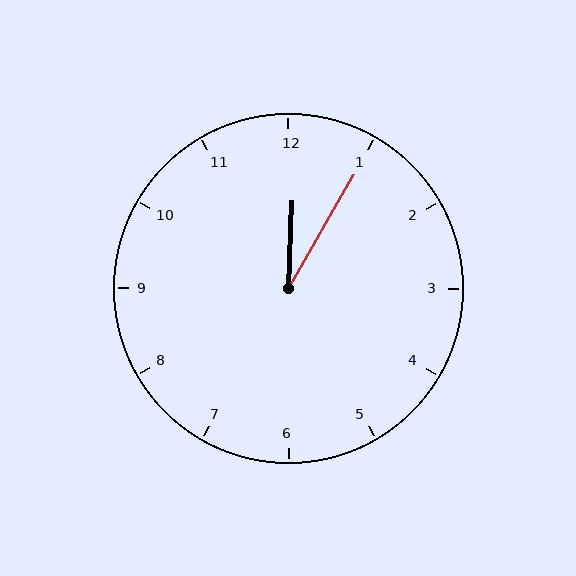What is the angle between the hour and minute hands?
Approximately 28 degrees.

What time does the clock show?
12:05.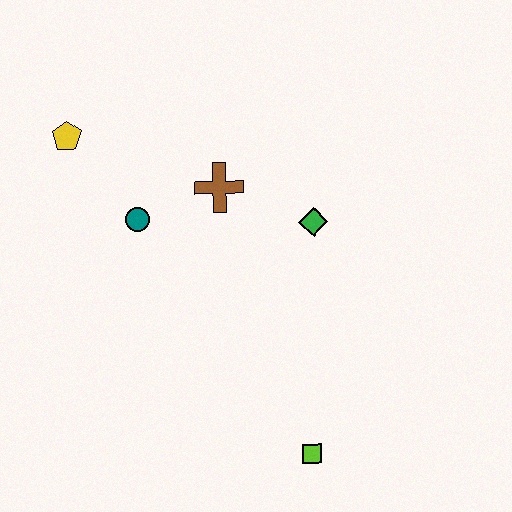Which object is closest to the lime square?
The green diamond is closest to the lime square.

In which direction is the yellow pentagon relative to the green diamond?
The yellow pentagon is to the left of the green diamond.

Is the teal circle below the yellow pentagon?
Yes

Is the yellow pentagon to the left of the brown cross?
Yes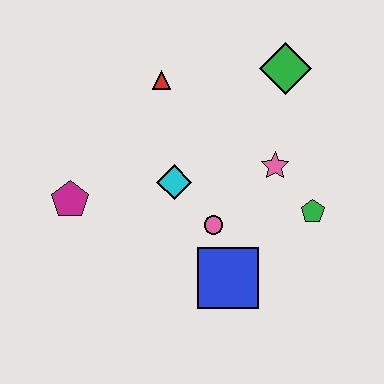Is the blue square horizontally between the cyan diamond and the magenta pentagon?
No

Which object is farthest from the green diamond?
The magenta pentagon is farthest from the green diamond.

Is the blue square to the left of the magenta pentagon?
No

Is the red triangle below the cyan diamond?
No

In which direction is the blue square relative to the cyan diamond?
The blue square is below the cyan diamond.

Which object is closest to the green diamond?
The pink star is closest to the green diamond.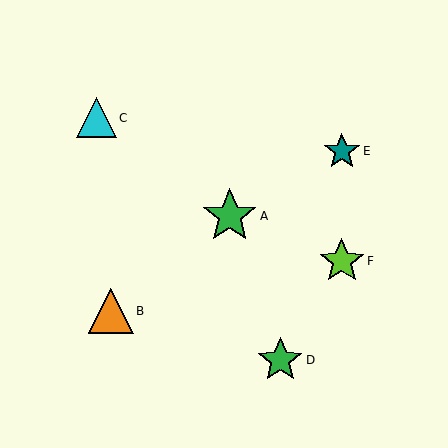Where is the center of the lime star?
The center of the lime star is at (342, 261).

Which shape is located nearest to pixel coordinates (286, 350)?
The green star (labeled D) at (280, 360) is nearest to that location.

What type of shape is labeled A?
Shape A is a green star.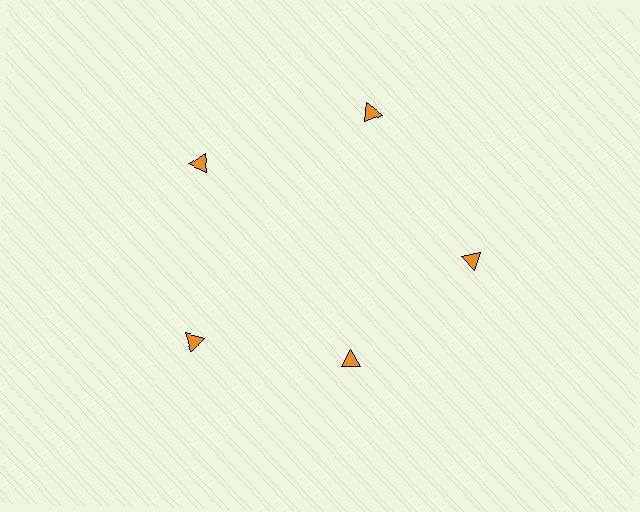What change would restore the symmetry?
The symmetry would be restored by moving it outward, back onto the ring so that all 5 triangles sit at equal angles and equal distance from the center.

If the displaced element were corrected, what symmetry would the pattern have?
It would have 5-fold rotational symmetry — the pattern would map onto itself every 72 degrees.